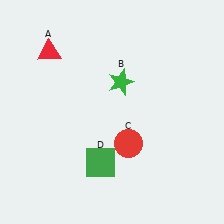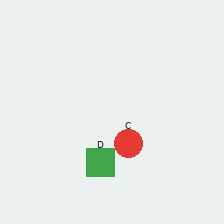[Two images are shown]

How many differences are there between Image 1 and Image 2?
There are 2 differences between the two images.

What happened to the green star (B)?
The green star (B) was removed in Image 2. It was in the top-right area of Image 1.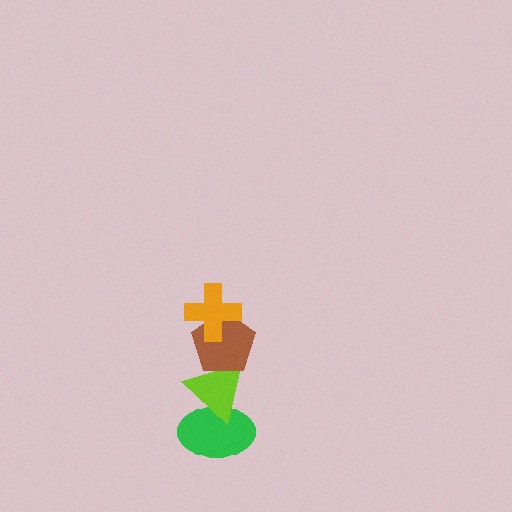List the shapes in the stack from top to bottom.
From top to bottom: the orange cross, the brown pentagon, the lime triangle, the green ellipse.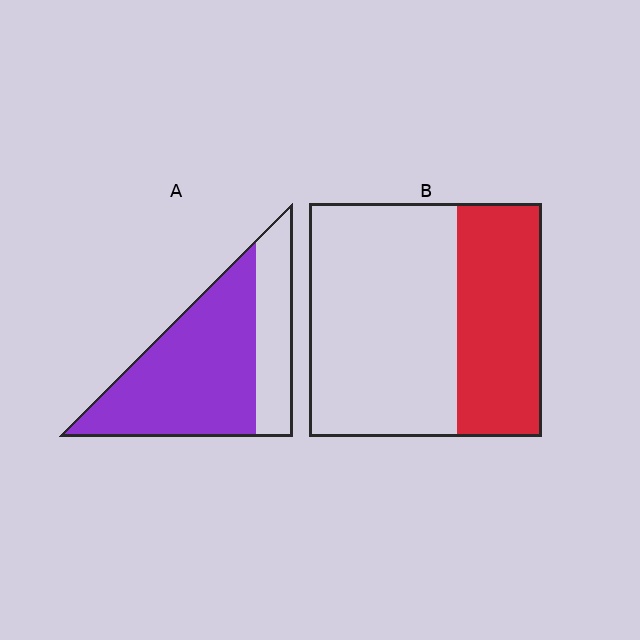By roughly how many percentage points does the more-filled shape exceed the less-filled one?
By roughly 35 percentage points (A over B).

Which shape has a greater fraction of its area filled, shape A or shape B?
Shape A.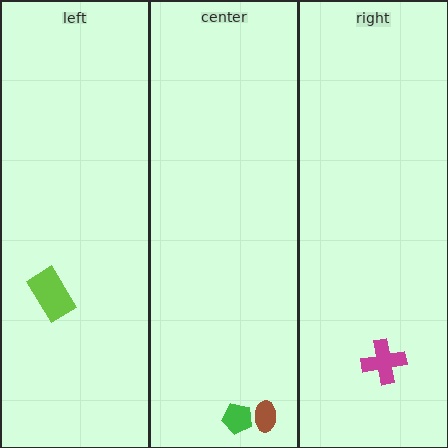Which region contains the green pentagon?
The center region.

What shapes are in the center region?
The green pentagon, the brown ellipse.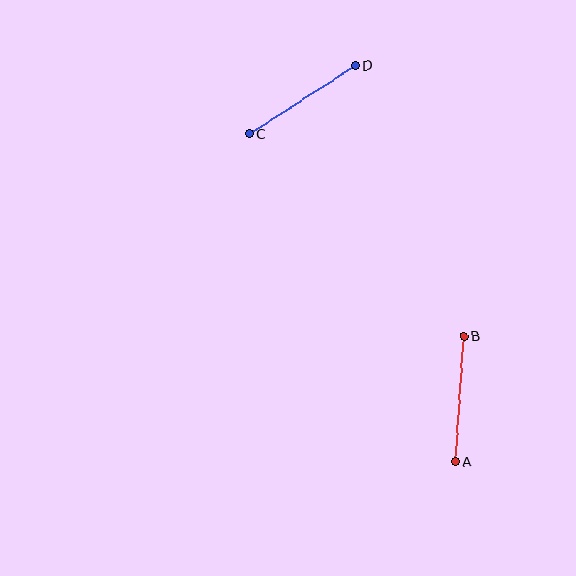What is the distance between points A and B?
The distance is approximately 125 pixels.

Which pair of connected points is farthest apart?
Points C and D are farthest apart.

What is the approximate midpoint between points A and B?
The midpoint is at approximately (460, 399) pixels.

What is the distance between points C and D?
The distance is approximately 126 pixels.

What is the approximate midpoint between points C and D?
The midpoint is at approximately (302, 100) pixels.